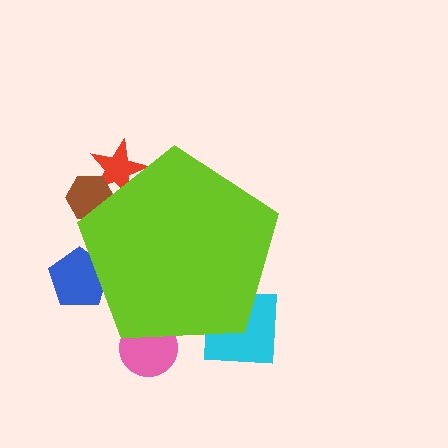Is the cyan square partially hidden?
Yes, the cyan square is partially hidden behind the lime pentagon.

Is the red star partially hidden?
Yes, the red star is partially hidden behind the lime pentagon.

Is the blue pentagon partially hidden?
Yes, the blue pentagon is partially hidden behind the lime pentagon.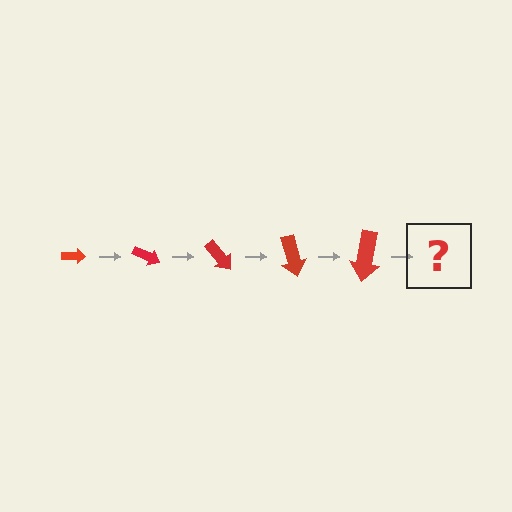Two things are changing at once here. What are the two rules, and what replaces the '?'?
The two rules are that the arrow grows larger each step and it rotates 25 degrees each step. The '?' should be an arrow, larger than the previous one and rotated 125 degrees from the start.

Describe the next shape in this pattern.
It should be an arrow, larger than the previous one and rotated 125 degrees from the start.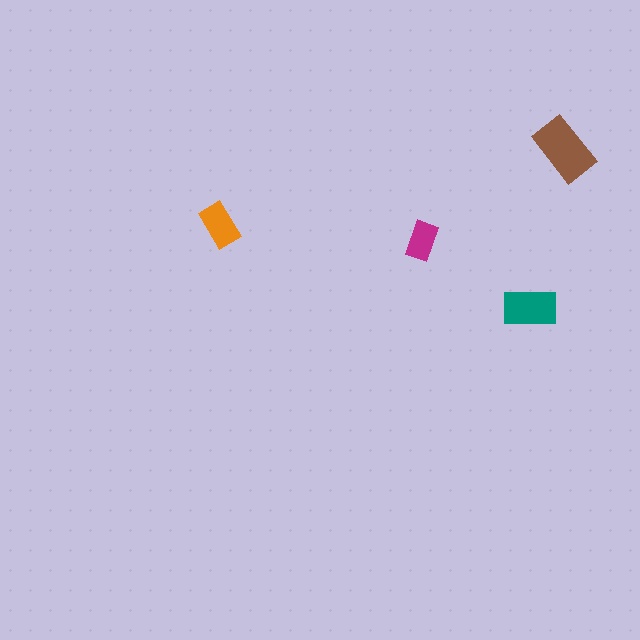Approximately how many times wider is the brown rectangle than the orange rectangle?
About 1.5 times wider.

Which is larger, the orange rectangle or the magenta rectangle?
The orange one.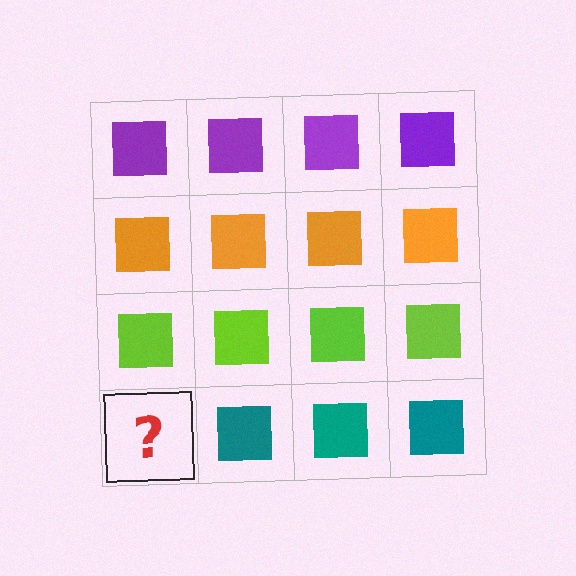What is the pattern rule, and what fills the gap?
The rule is that each row has a consistent color. The gap should be filled with a teal square.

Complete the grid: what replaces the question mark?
The question mark should be replaced with a teal square.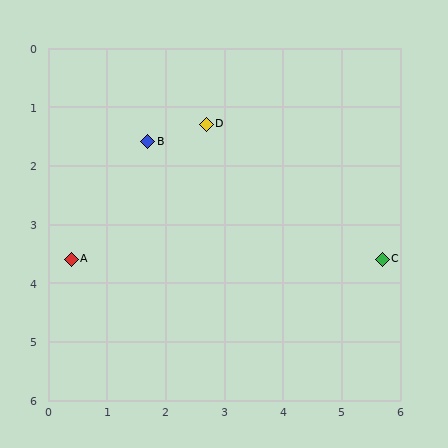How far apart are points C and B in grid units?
Points C and B are about 4.5 grid units apart.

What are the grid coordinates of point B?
Point B is at approximately (1.7, 1.6).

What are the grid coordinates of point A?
Point A is at approximately (0.4, 3.6).